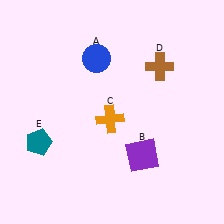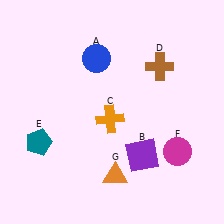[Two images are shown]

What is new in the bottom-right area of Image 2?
A magenta circle (F) was added in the bottom-right area of Image 2.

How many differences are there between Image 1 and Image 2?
There are 2 differences between the two images.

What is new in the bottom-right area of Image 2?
An orange triangle (G) was added in the bottom-right area of Image 2.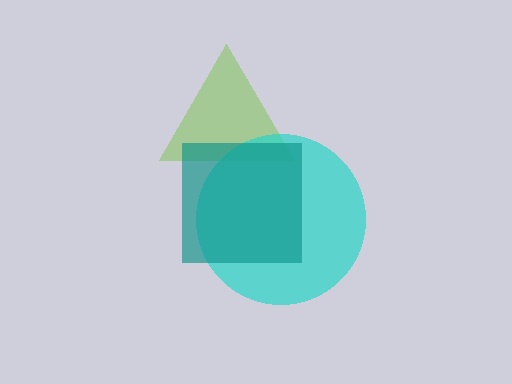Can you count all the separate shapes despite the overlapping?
Yes, there are 3 separate shapes.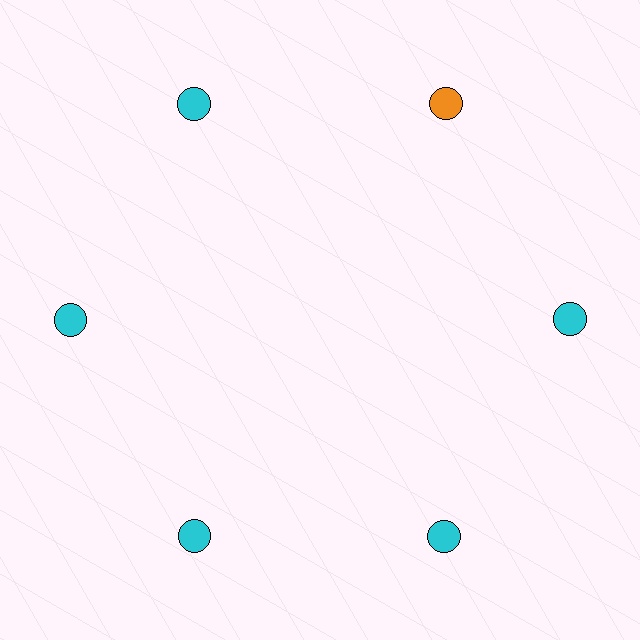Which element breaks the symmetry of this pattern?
The orange circle at roughly the 1 o'clock position breaks the symmetry. All other shapes are cyan circles.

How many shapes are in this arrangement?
There are 6 shapes arranged in a ring pattern.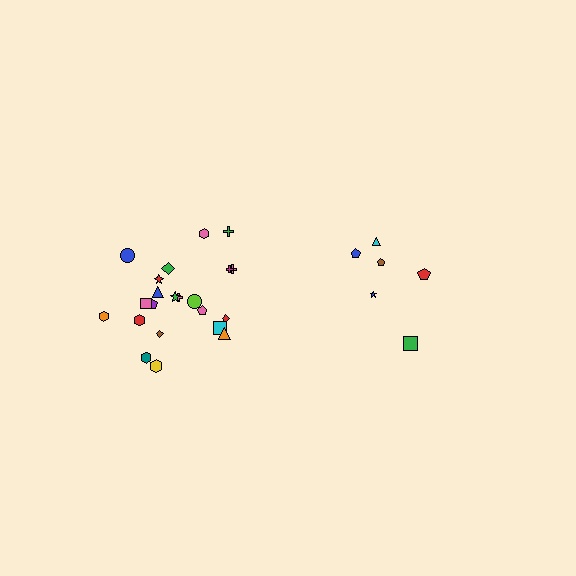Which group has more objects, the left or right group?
The left group.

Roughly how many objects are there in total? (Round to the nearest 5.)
Roughly 30 objects in total.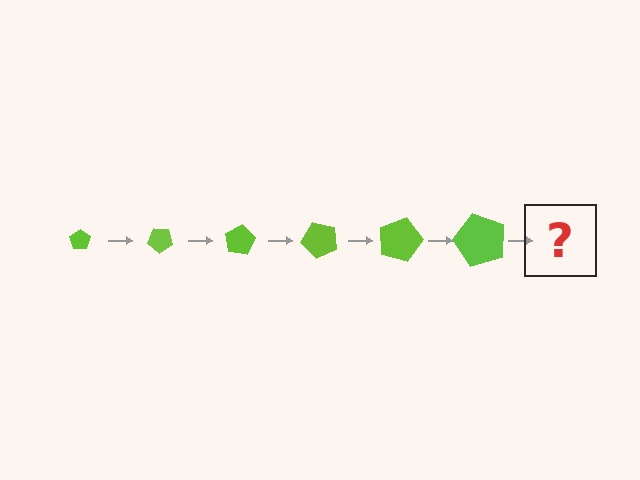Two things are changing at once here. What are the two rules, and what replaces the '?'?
The two rules are that the pentagon grows larger each step and it rotates 40 degrees each step. The '?' should be a pentagon, larger than the previous one and rotated 240 degrees from the start.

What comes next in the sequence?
The next element should be a pentagon, larger than the previous one and rotated 240 degrees from the start.